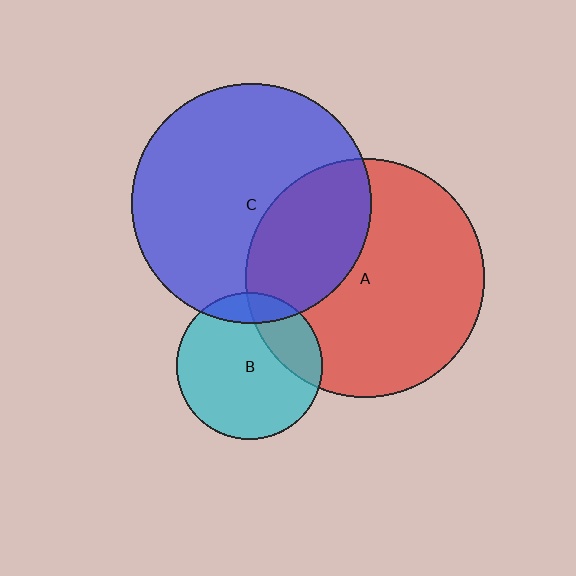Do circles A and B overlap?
Yes.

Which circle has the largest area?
Circle C (blue).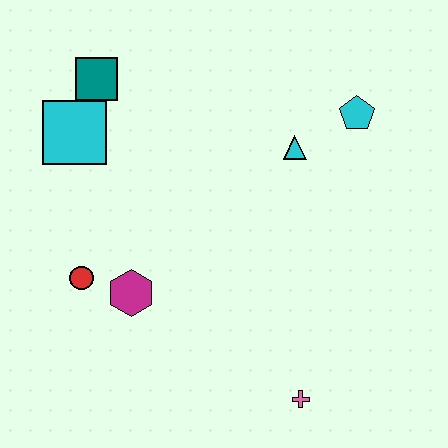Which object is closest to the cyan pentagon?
The cyan triangle is closest to the cyan pentagon.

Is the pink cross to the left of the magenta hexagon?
No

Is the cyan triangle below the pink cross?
No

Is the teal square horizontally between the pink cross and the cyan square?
Yes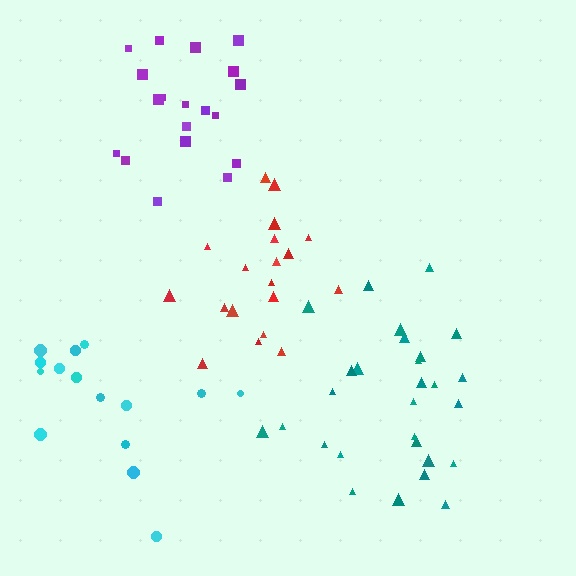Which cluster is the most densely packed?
Red.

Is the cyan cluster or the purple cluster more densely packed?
Purple.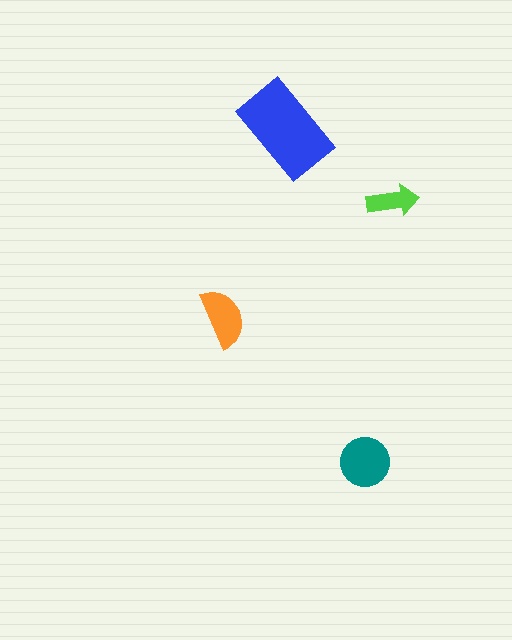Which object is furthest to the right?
The lime arrow is rightmost.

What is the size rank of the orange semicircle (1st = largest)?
3rd.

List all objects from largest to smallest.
The blue rectangle, the teal circle, the orange semicircle, the lime arrow.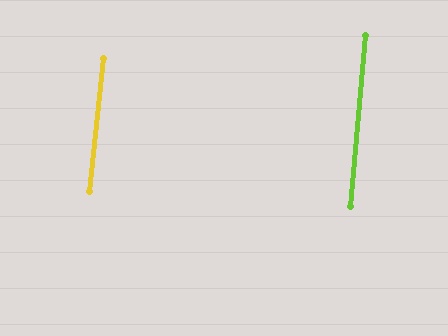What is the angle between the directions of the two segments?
Approximately 1 degree.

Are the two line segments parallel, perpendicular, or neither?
Parallel — their directions differ by only 1.2°.